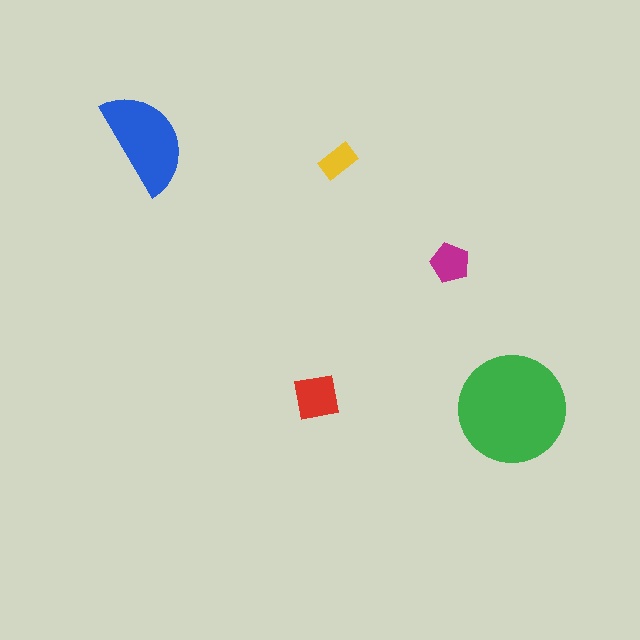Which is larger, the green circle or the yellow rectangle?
The green circle.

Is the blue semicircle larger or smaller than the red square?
Larger.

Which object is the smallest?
The yellow rectangle.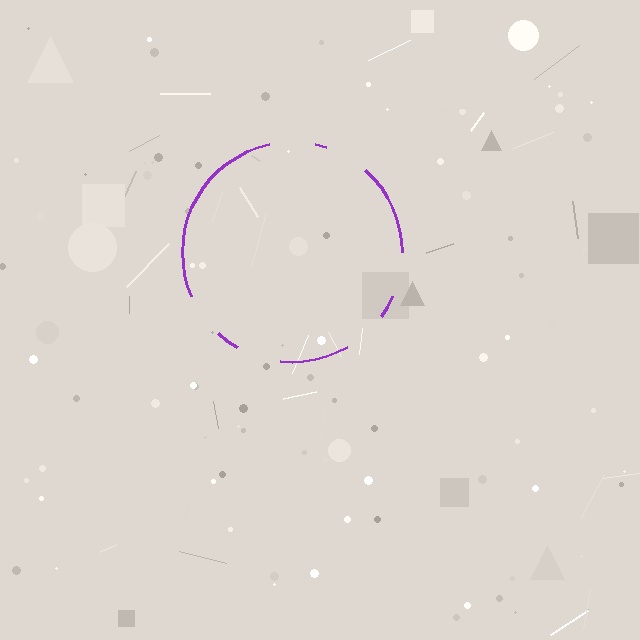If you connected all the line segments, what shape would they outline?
They would outline a circle.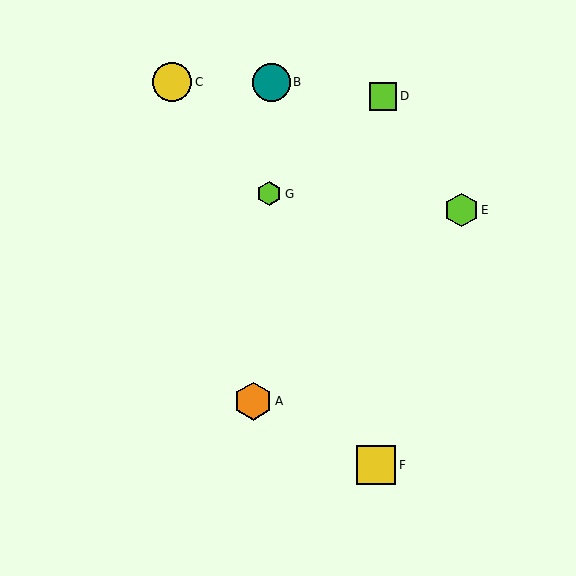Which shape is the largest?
The yellow square (labeled F) is the largest.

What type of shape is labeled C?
Shape C is a yellow circle.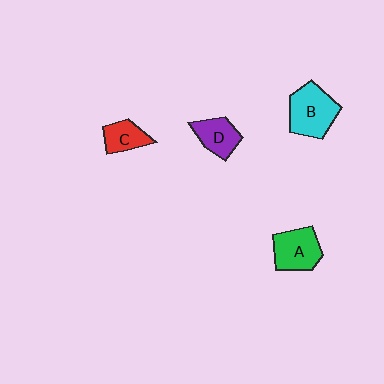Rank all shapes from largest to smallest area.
From largest to smallest: B (cyan), A (green), D (purple), C (red).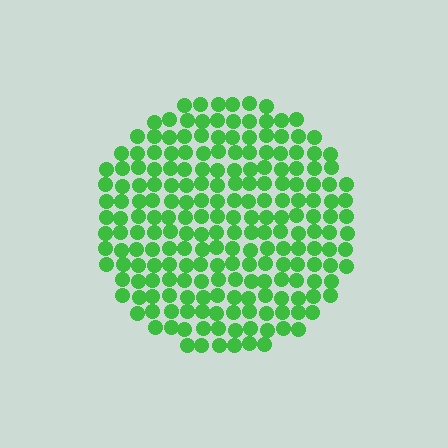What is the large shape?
The large shape is a circle.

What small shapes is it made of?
It is made of small circles.